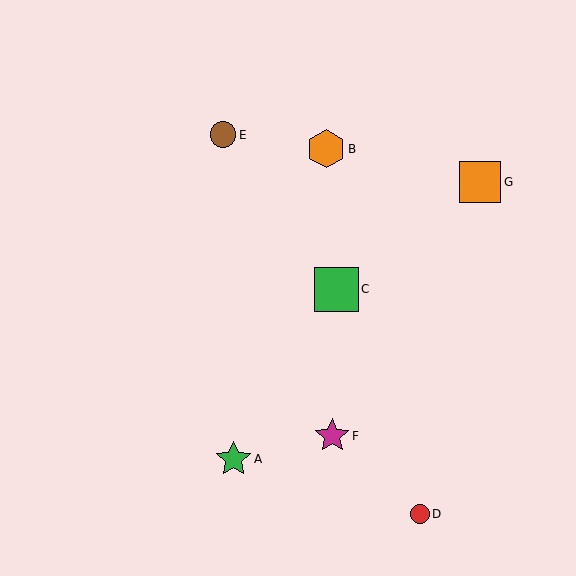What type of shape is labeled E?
Shape E is a brown circle.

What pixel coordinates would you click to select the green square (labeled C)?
Click at (336, 289) to select the green square C.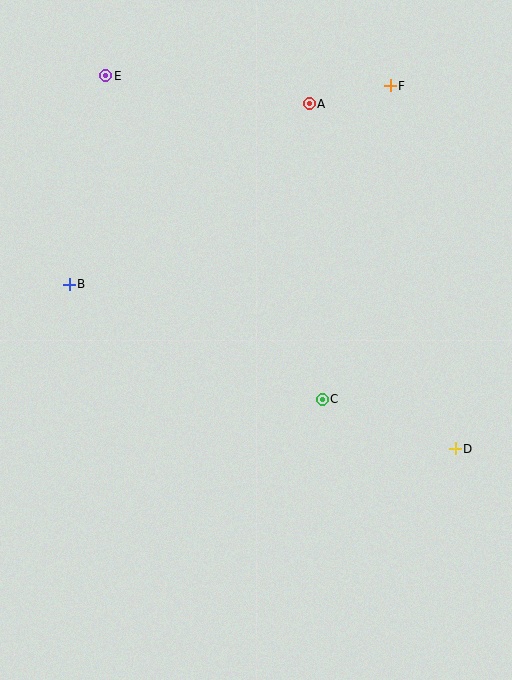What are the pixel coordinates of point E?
Point E is at (106, 76).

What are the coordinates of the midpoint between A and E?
The midpoint between A and E is at (208, 90).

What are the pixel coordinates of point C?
Point C is at (322, 399).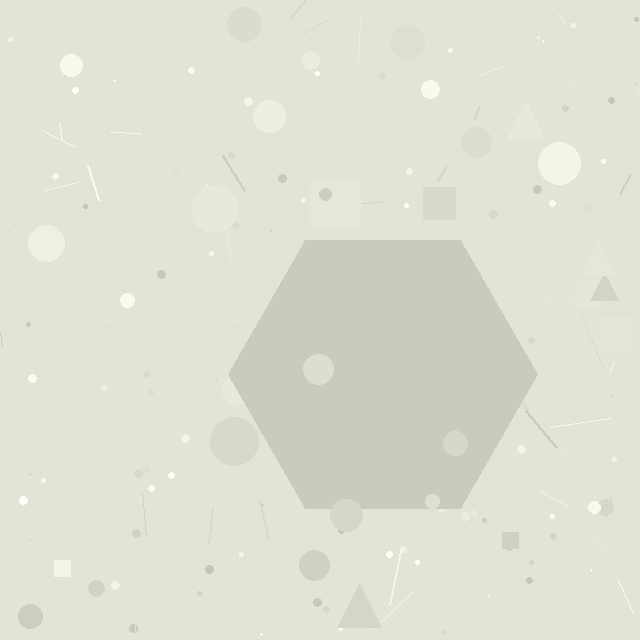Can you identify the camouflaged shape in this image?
The camouflaged shape is a hexagon.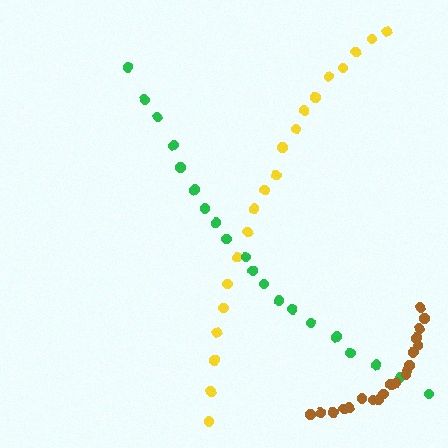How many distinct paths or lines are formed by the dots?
There are 3 distinct paths.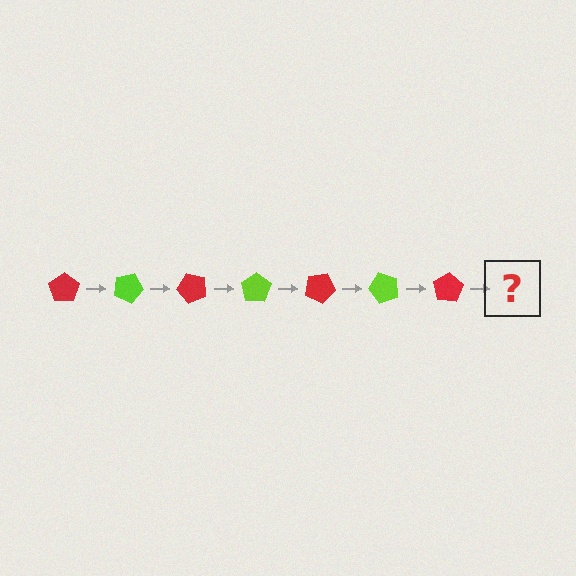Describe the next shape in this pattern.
It should be a lime pentagon, rotated 175 degrees from the start.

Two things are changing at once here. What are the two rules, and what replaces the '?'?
The two rules are that it rotates 25 degrees each step and the color cycles through red and lime. The '?' should be a lime pentagon, rotated 175 degrees from the start.